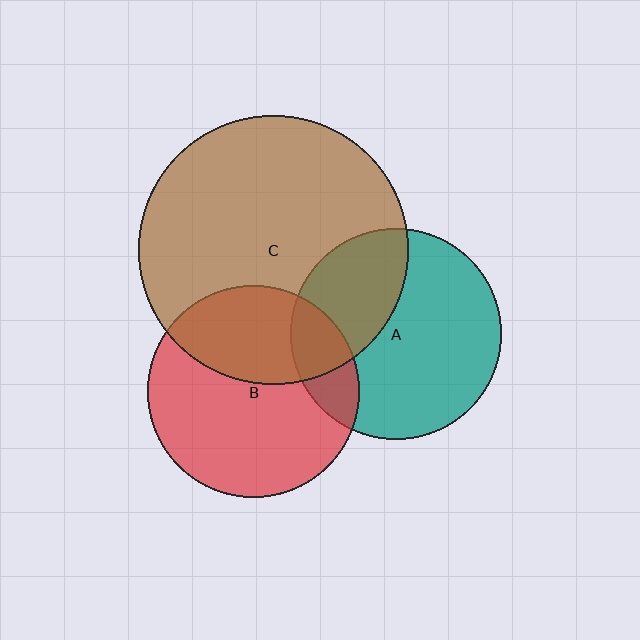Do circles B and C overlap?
Yes.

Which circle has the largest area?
Circle C (brown).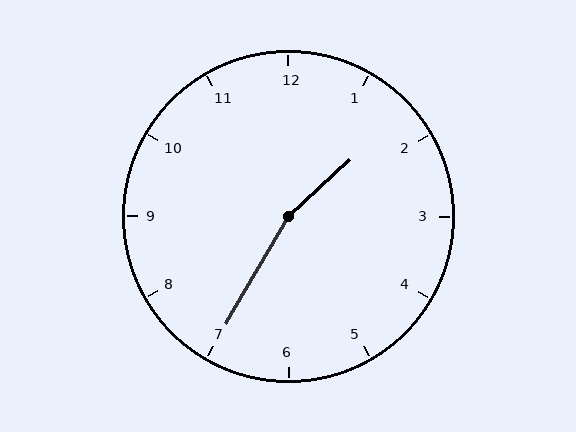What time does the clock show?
1:35.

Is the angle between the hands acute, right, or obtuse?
It is obtuse.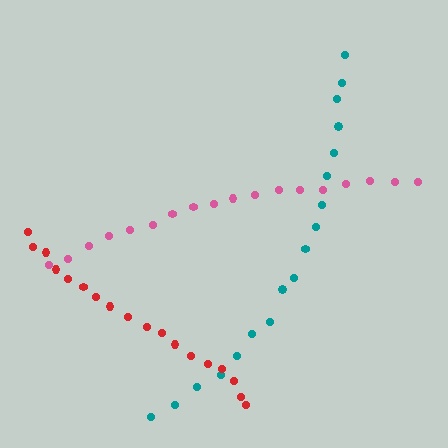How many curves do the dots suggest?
There are 3 distinct paths.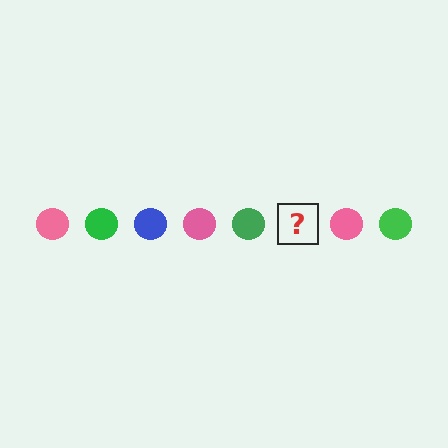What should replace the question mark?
The question mark should be replaced with a blue circle.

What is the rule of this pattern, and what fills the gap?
The rule is that the pattern cycles through pink, green, blue circles. The gap should be filled with a blue circle.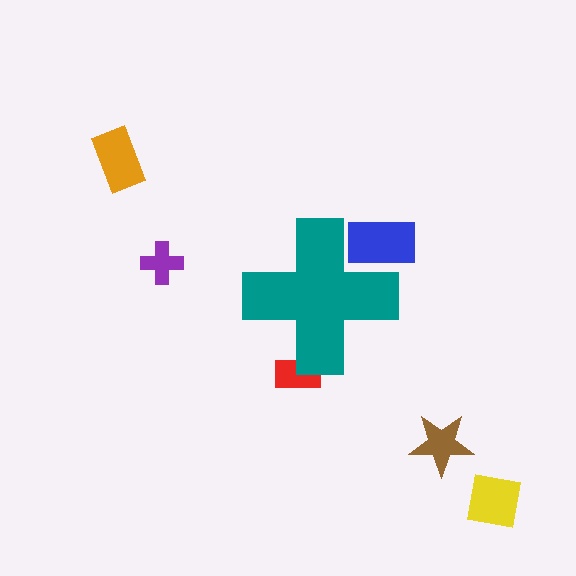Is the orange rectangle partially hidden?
No, the orange rectangle is fully visible.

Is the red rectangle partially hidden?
Yes, the red rectangle is partially hidden behind the teal cross.